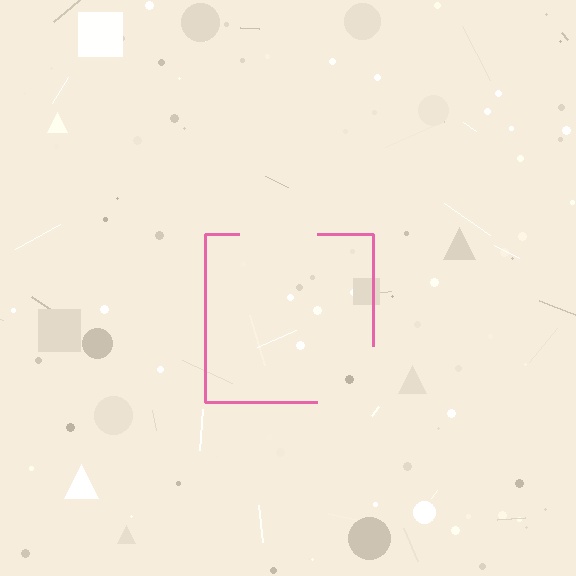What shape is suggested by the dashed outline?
The dashed outline suggests a square.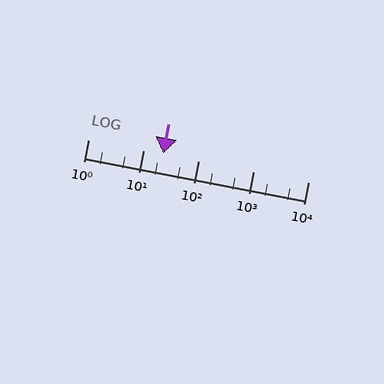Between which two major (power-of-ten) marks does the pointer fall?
The pointer is between 10 and 100.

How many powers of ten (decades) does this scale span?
The scale spans 4 decades, from 1 to 10000.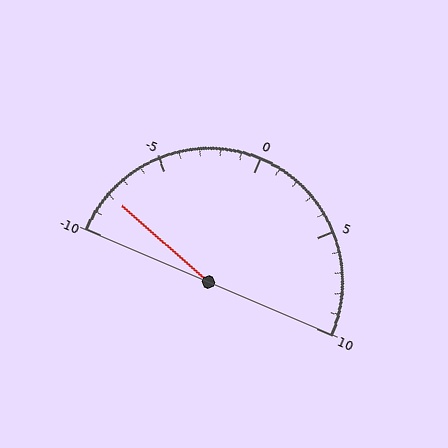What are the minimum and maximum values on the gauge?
The gauge ranges from -10 to 10.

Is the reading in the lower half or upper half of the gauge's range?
The reading is in the lower half of the range (-10 to 10).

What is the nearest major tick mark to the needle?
The nearest major tick mark is -10.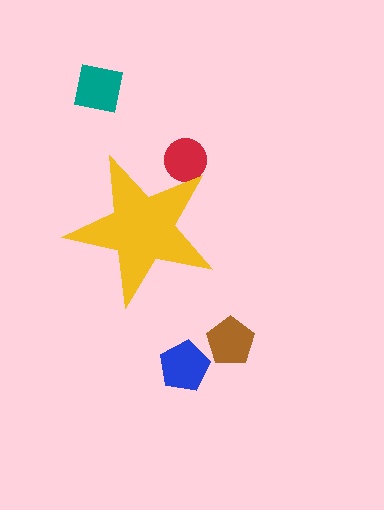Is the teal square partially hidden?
No, the teal square is fully visible.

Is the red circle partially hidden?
Yes, the red circle is partially hidden behind the yellow star.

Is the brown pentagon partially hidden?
No, the brown pentagon is fully visible.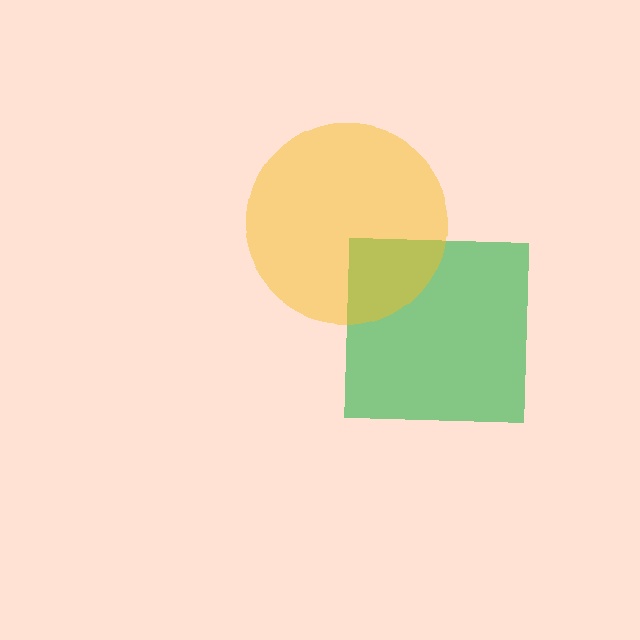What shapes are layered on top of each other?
The layered shapes are: a green square, a yellow circle.